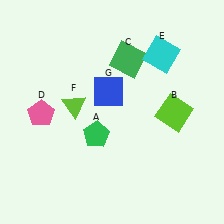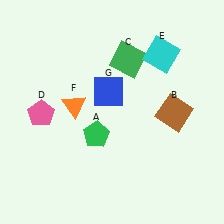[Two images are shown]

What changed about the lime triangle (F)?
In Image 1, F is lime. In Image 2, it changed to orange.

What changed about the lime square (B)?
In Image 1, B is lime. In Image 2, it changed to brown.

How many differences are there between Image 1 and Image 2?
There are 2 differences between the two images.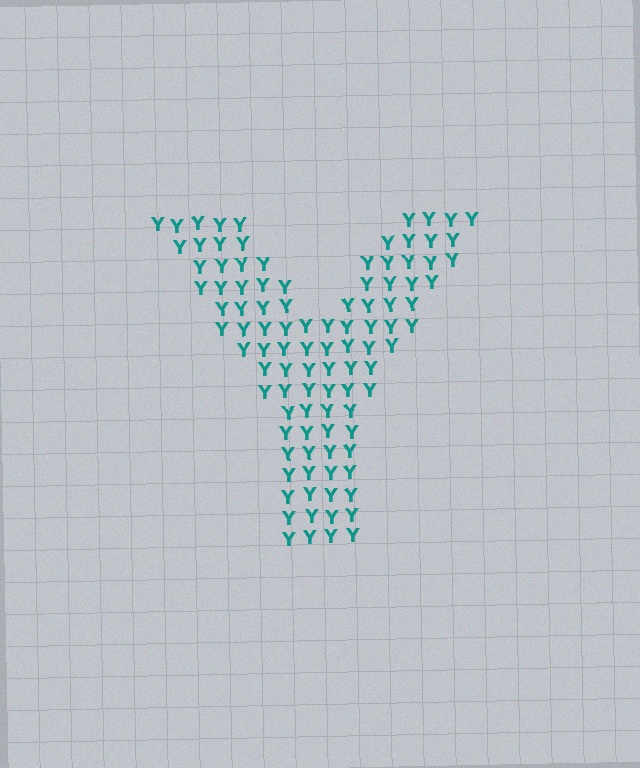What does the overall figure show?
The overall figure shows the letter Y.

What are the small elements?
The small elements are letter Y's.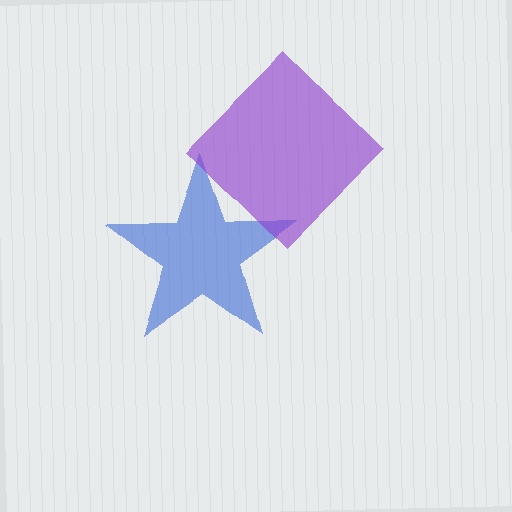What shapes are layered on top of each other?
The layered shapes are: a blue star, a purple diamond.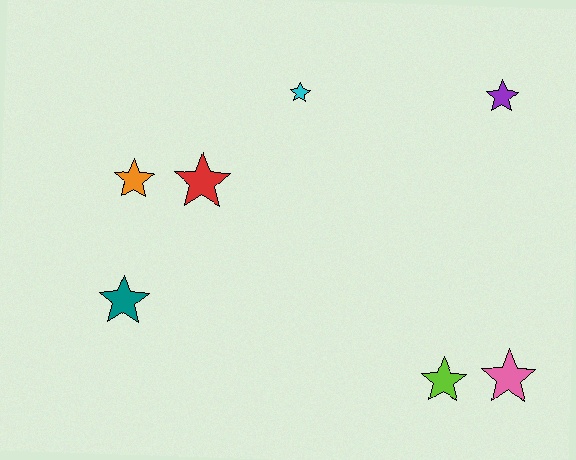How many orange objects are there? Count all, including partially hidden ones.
There is 1 orange object.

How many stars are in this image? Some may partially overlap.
There are 7 stars.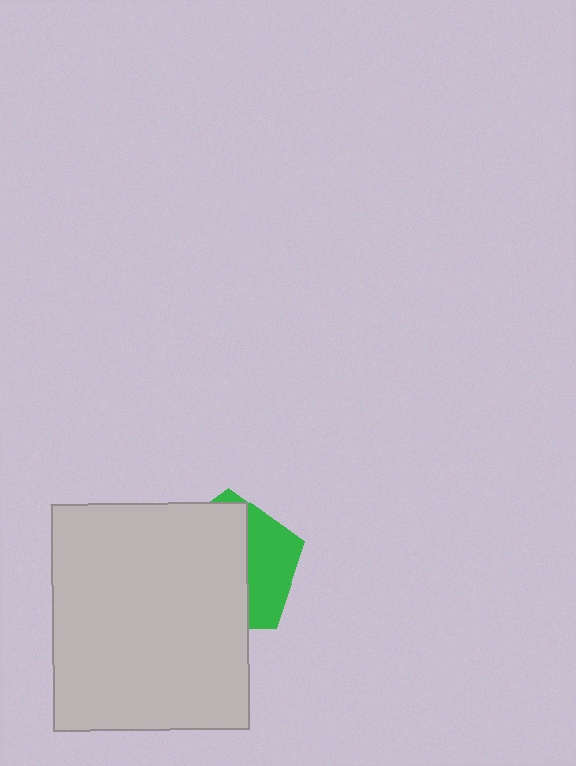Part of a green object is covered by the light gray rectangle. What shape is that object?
It is a pentagon.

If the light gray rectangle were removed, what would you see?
You would see the complete green pentagon.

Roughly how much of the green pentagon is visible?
A small part of it is visible (roughly 36%).